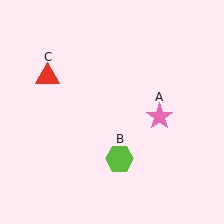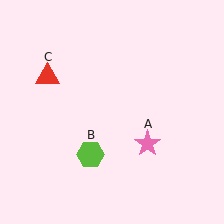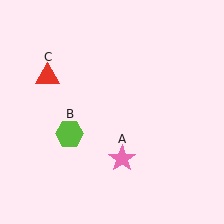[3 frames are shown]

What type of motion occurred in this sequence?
The pink star (object A), lime hexagon (object B) rotated clockwise around the center of the scene.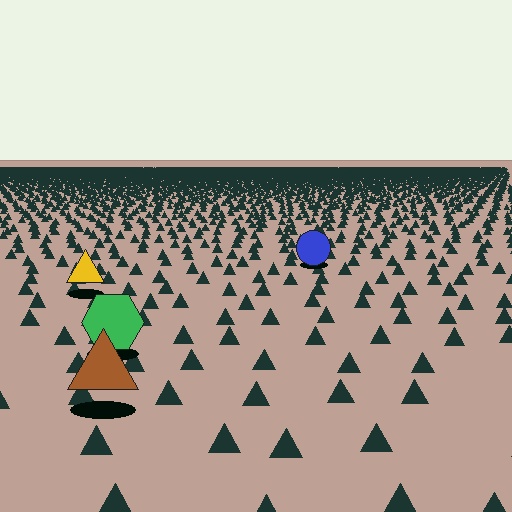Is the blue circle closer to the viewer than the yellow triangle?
No. The yellow triangle is closer — you can tell from the texture gradient: the ground texture is coarser near it.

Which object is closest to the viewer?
The brown triangle is closest. The texture marks near it are larger and more spread out.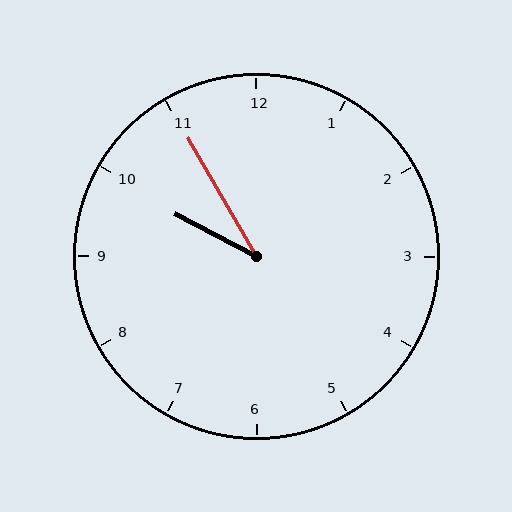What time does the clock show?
9:55.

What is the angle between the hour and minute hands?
Approximately 32 degrees.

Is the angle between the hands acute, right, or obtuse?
It is acute.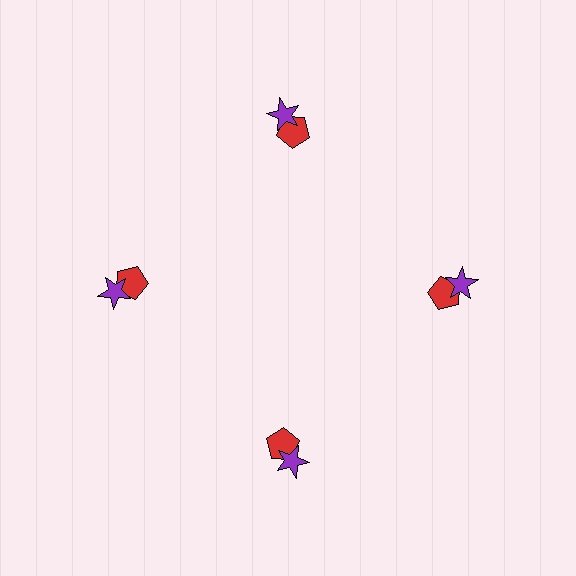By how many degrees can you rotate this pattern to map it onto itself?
The pattern maps onto itself every 90 degrees of rotation.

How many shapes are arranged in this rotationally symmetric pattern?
There are 8 shapes, arranged in 4 groups of 2.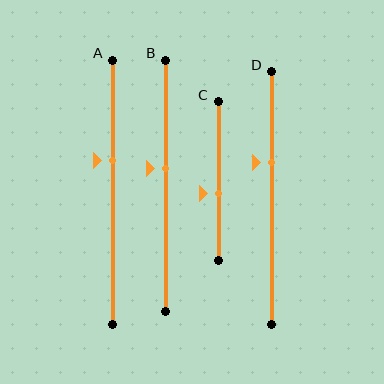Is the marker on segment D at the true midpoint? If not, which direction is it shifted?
No, the marker on segment D is shifted upward by about 14% of the segment length.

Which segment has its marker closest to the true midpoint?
Segment B has its marker closest to the true midpoint.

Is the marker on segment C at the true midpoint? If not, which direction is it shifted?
No, the marker on segment C is shifted downward by about 8% of the segment length.